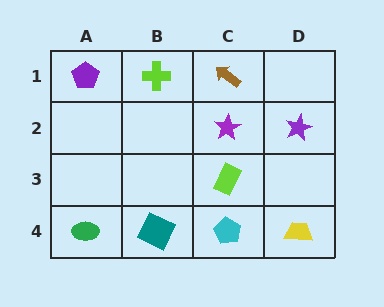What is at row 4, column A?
A green ellipse.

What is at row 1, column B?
A lime cross.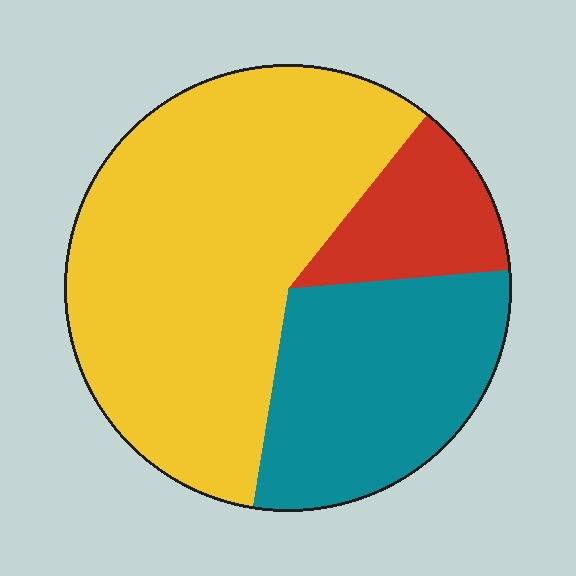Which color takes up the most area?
Yellow, at roughly 60%.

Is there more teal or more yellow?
Yellow.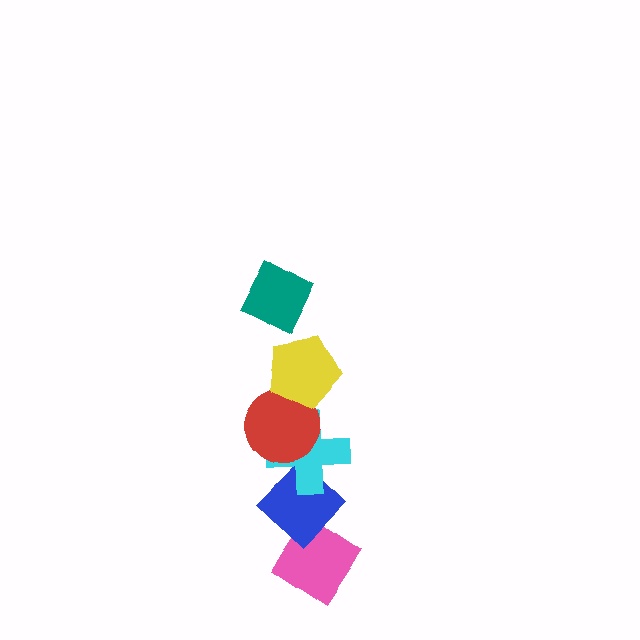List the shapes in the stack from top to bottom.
From top to bottom: the teal diamond, the yellow pentagon, the red circle, the cyan cross, the blue diamond, the pink diamond.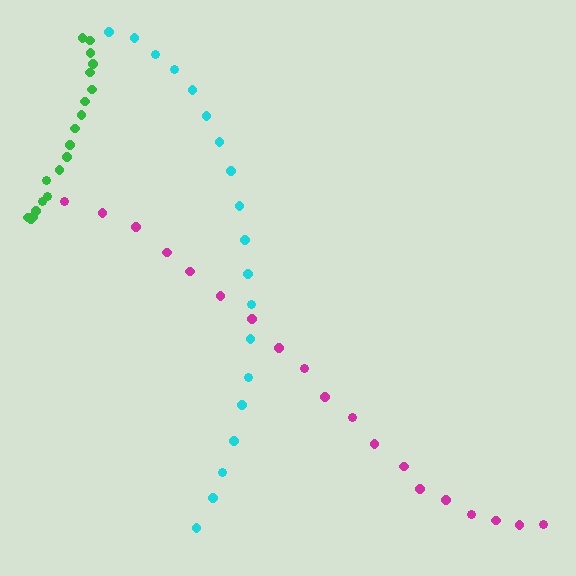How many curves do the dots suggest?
There are 3 distinct paths.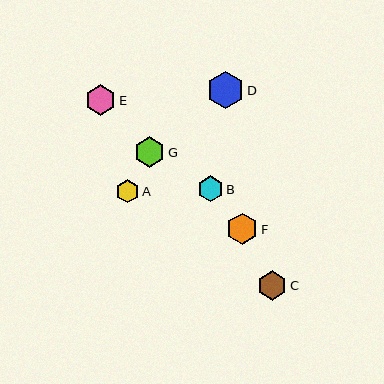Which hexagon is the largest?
Hexagon D is the largest with a size of approximately 37 pixels.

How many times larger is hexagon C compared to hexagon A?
Hexagon C is approximately 1.3 times the size of hexagon A.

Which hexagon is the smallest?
Hexagon A is the smallest with a size of approximately 23 pixels.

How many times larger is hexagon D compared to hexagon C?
Hexagon D is approximately 1.2 times the size of hexagon C.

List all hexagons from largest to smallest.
From largest to smallest: D, F, E, G, C, B, A.